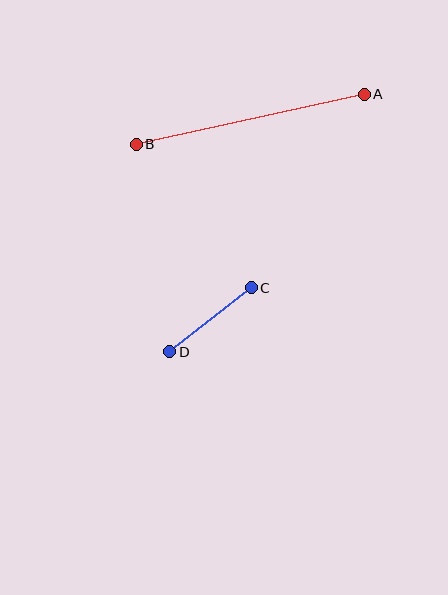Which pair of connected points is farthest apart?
Points A and B are farthest apart.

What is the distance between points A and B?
The distance is approximately 234 pixels.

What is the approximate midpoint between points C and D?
The midpoint is at approximately (211, 320) pixels.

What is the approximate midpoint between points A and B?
The midpoint is at approximately (250, 119) pixels.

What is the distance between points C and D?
The distance is approximately 104 pixels.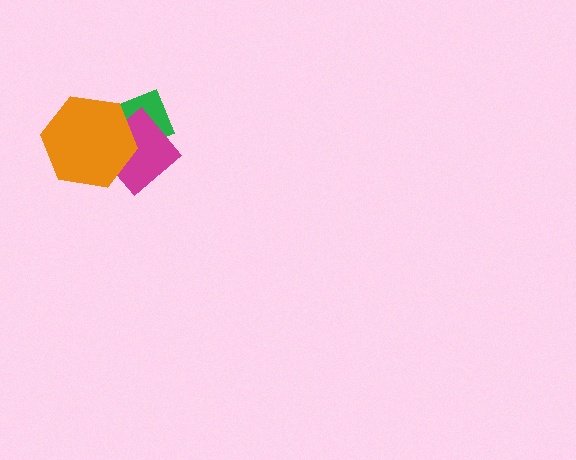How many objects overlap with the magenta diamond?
2 objects overlap with the magenta diamond.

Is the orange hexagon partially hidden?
No, no other shape covers it.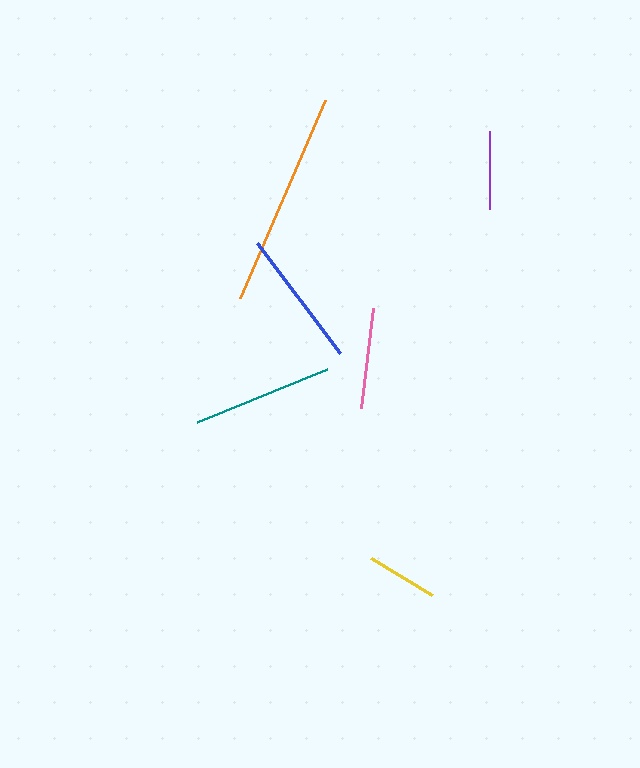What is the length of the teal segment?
The teal segment is approximately 141 pixels long.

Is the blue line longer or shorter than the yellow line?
The blue line is longer than the yellow line.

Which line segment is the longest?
The orange line is the longest at approximately 216 pixels.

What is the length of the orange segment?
The orange segment is approximately 216 pixels long.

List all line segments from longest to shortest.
From longest to shortest: orange, teal, blue, pink, purple, yellow.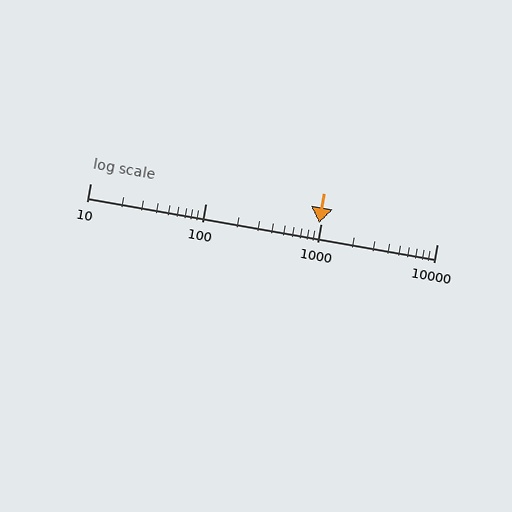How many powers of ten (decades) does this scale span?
The scale spans 3 decades, from 10 to 10000.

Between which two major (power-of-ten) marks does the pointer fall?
The pointer is between 100 and 1000.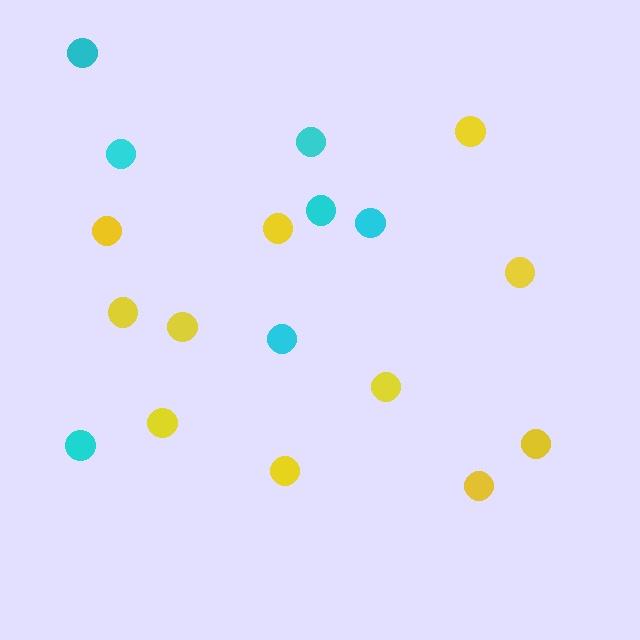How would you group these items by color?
There are 2 groups: one group of cyan circles (7) and one group of yellow circles (11).